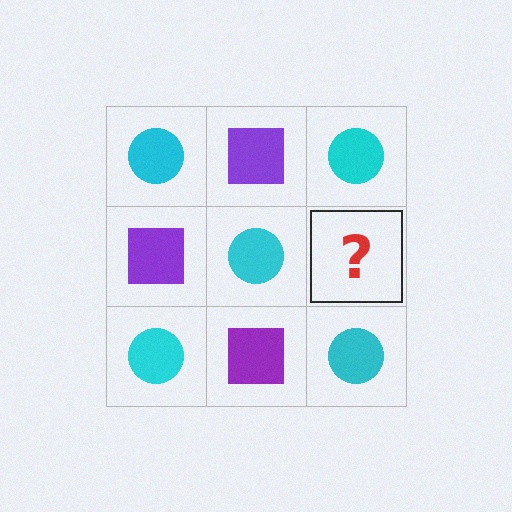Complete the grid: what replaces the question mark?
The question mark should be replaced with a purple square.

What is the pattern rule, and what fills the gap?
The rule is that it alternates cyan circle and purple square in a checkerboard pattern. The gap should be filled with a purple square.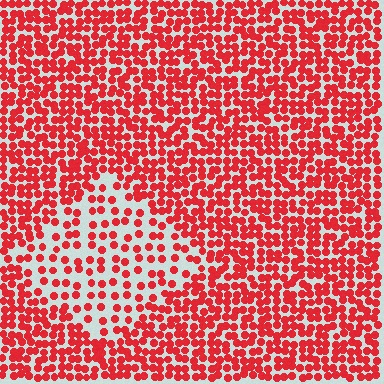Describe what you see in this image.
The image contains small red elements arranged at two different densities. A diamond-shaped region is visible where the elements are less densely packed than the surrounding area.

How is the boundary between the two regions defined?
The boundary is defined by a change in element density (approximately 2.1x ratio). All elements are the same color, size, and shape.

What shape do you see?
I see a diamond.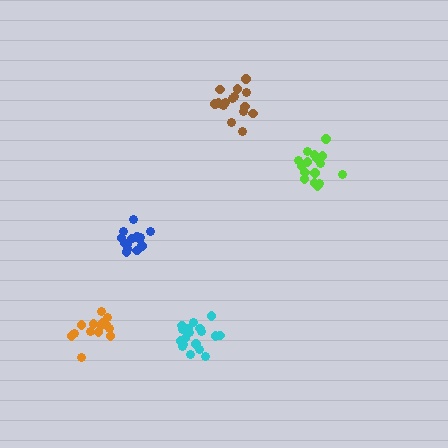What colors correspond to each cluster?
The clusters are colored: lime, blue, brown, orange, cyan.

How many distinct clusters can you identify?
There are 5 distinct clusters.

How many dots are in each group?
Group 1: 16 dots, Group 2: 14 dots, Group 3: 16 dots, Group 4: 14 dots, Group 5: 18 dots (78 total).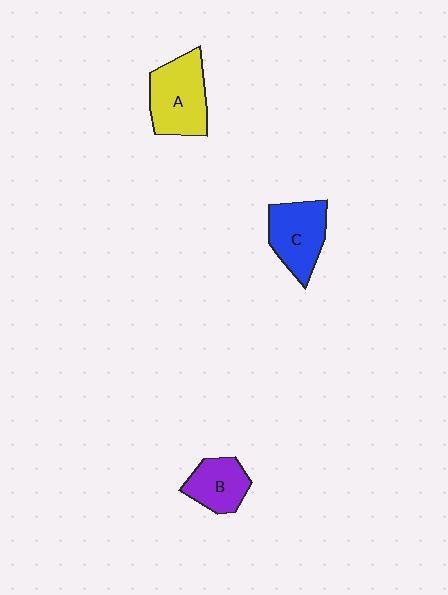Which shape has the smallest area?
Shape B (purple).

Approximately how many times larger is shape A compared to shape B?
Approximately 1.5 times.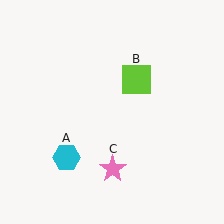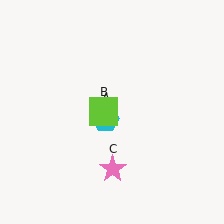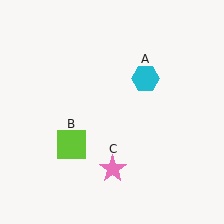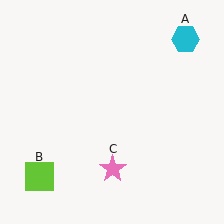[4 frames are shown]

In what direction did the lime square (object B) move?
The lime square (object B) moved down and to the left.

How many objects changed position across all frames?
2 objects changed position: cyan hexagon (object A), lime square (object B).